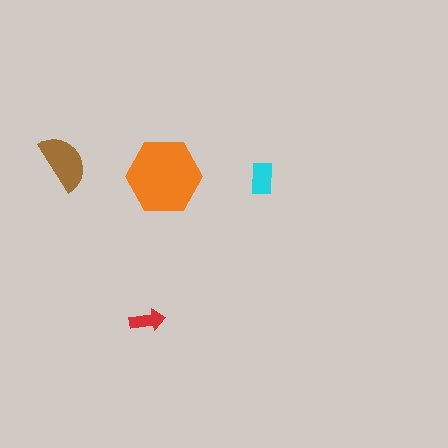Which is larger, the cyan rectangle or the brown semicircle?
The brown semicircle.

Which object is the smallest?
The red arrow.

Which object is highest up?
The brown semicircle is topmost.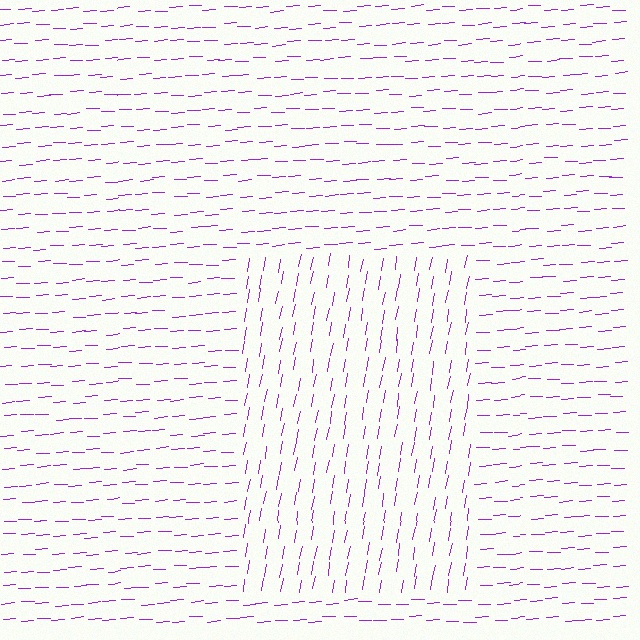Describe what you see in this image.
The image is filled with small purple line segments. A rectangle region in the image has lines oriented differently from the surrounding lines, creating a visible texture boundary.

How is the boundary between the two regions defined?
The boundary is defined purely by a change in line orientation (approximately 77 degrees difference). All lines are the same color and thickness.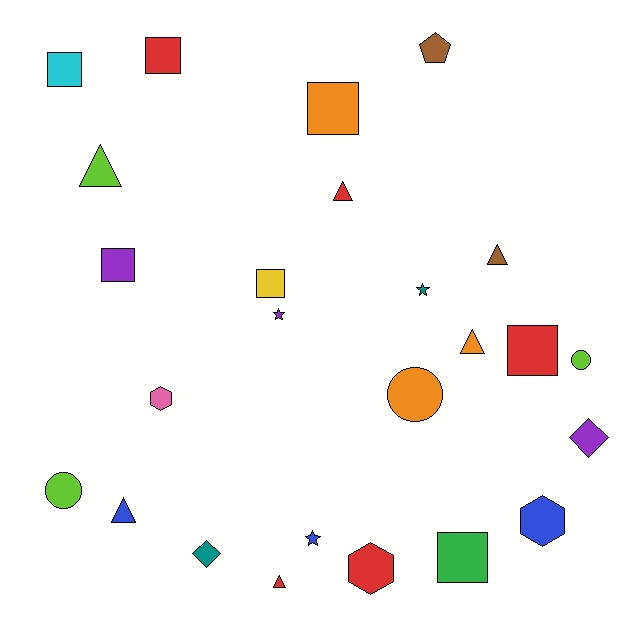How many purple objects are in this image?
There are 3 purple objects.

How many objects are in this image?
There are 25 objects.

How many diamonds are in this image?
There are 2 diamonds.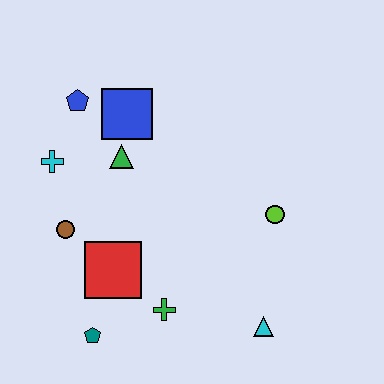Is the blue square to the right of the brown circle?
Yes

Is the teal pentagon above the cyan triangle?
No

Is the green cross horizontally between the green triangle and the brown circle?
No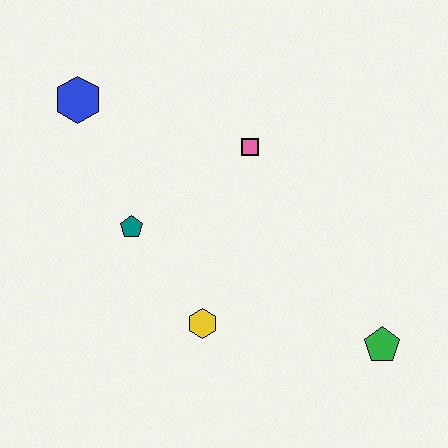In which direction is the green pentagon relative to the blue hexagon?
The green pentagon is to the right of the blue hexagon.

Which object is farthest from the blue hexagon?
The green pentagon is farthest from the blue hexagon.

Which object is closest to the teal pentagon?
The yellow hexagon is closest to the teal pentagon.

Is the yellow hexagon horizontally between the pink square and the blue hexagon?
Yes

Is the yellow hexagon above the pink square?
No